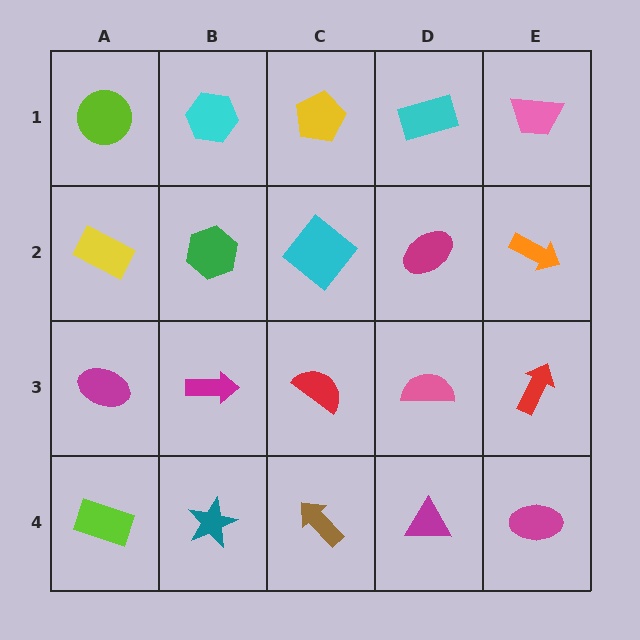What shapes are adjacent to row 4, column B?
A magenta arrow (row 3, column B), a lime rectangle (row 4, column A), a brown arrow (row 4, column C).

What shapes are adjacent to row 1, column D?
A magenta ellipse (row 2, column D), a yellow pentagon (row 1, column C), a pink trapezoid (row 1, column E).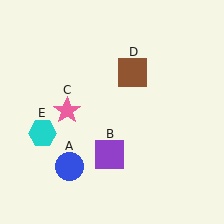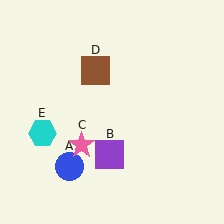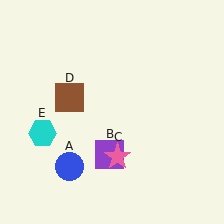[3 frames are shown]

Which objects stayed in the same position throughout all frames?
Blue circle (object A) and purple square (object B) and cyan hexagon (object E) remained stationary.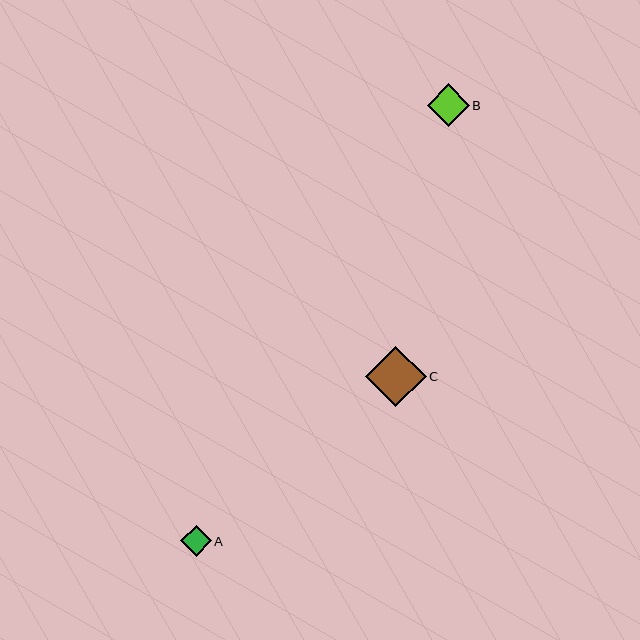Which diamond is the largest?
Diamond C is the largest with a size of approximately 60 pixels.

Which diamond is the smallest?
Diamond A is the smallest with a size of approximately 30 pixels.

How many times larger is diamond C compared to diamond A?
Diamond C is approximately 2.0 times the size of diamond A.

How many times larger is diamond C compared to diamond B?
Diamond C is approximately 1.4 times the size of diamond B.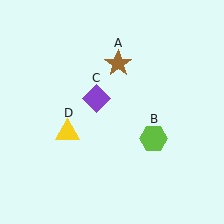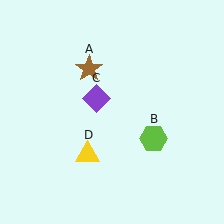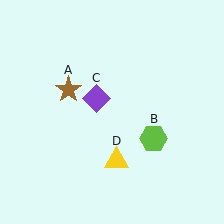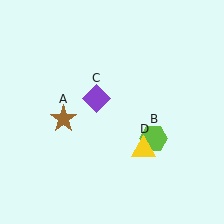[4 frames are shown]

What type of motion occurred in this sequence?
The brown star (object A), yellow triangle (object D) rotated counterclockwise around the center of the scene.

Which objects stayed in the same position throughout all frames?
Lime hexagon (object B) and purple diamond (object C) remained stationary.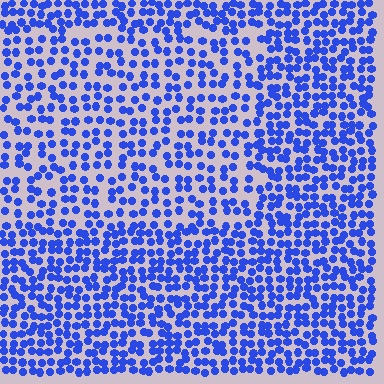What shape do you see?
I see a rectangle.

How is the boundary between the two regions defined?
The boundary is defined by a change in element density (approximately 1.6x ratio). All elements are the same color, size, and shape.